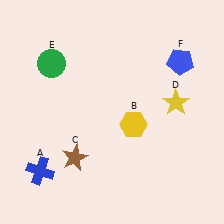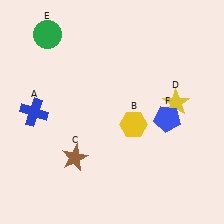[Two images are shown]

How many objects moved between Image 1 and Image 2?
3 objects moved between the two images.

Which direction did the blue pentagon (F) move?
The blue pentagon (F) moved down.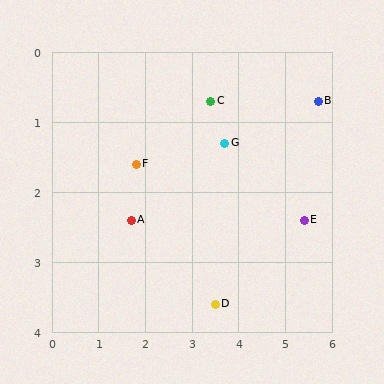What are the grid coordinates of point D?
Point D is at approximately (3.5, 3.6).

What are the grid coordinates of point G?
Point G is at approximately (3.7, 1.3).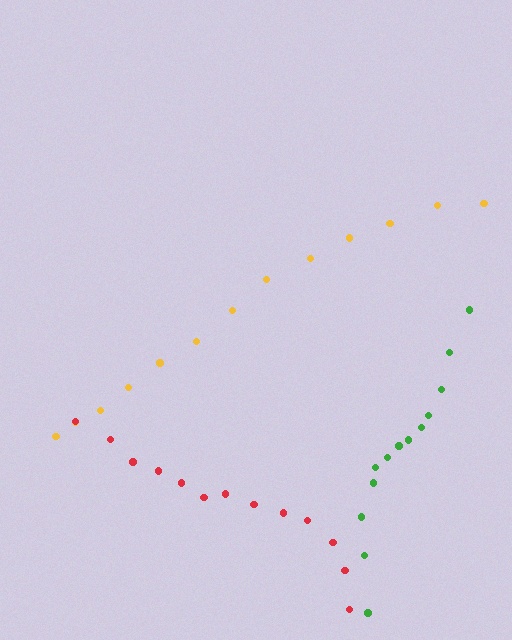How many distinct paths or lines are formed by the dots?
There are 3 distinct paths.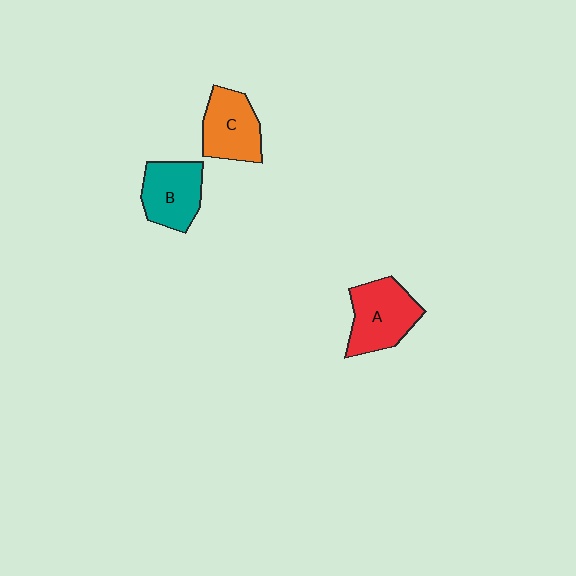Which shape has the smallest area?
Shape B (teal).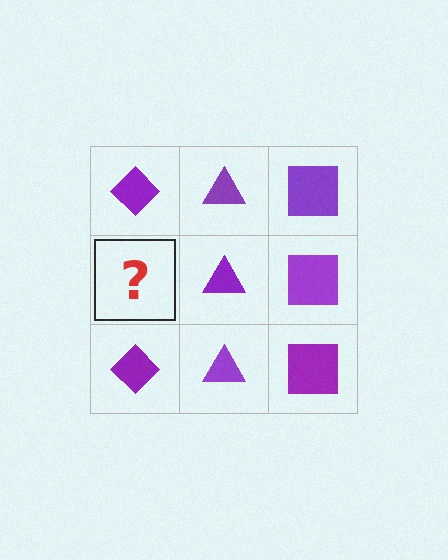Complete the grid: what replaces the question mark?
The question mark should be replaced with a purple diamond.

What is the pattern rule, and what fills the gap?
The rule is that each column has a consistent shape. The gap should be filled with a purple diamond.